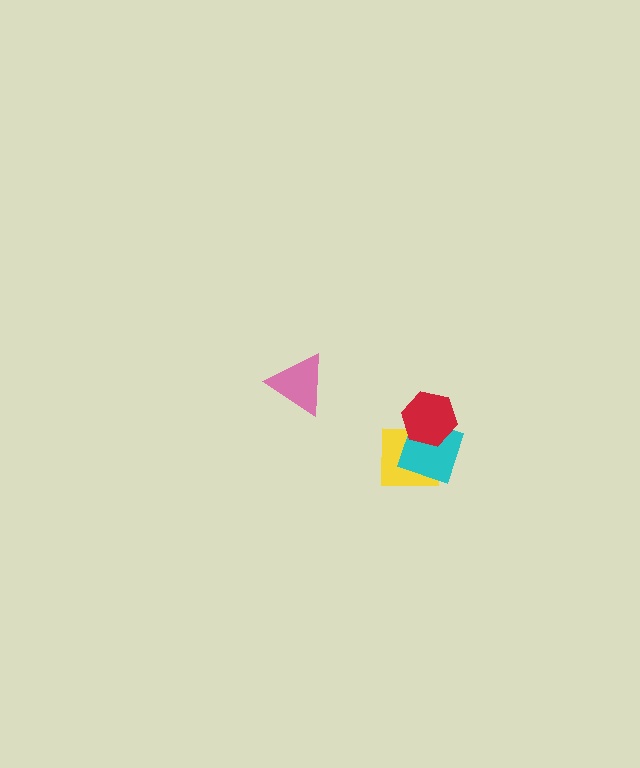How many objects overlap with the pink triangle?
0 objects overlap with the pink triangle.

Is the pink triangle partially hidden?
No, no other shape covers it.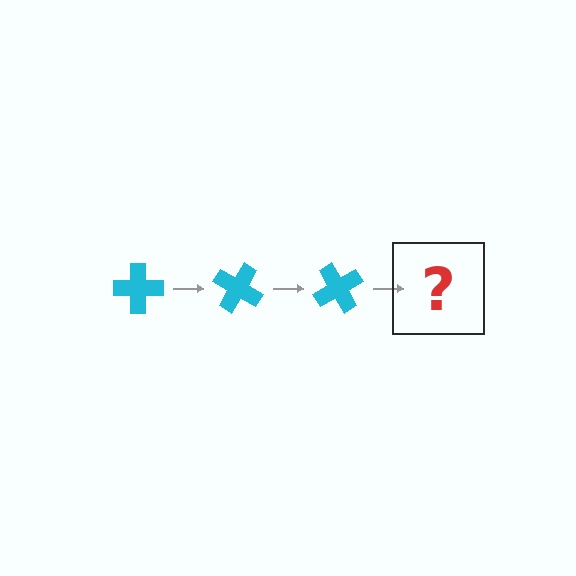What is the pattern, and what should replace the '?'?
The pattern is that the cross rotates 30 degrees each step. The '?' should be a cyan cross rotated 90 degrees.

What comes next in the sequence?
The next element should be a cyan cross rotated 90 degrees.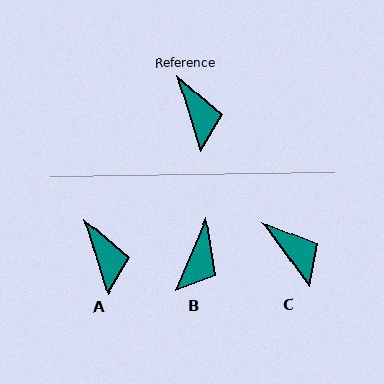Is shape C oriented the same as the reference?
No, it is off by about 20 degrees.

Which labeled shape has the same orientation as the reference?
A.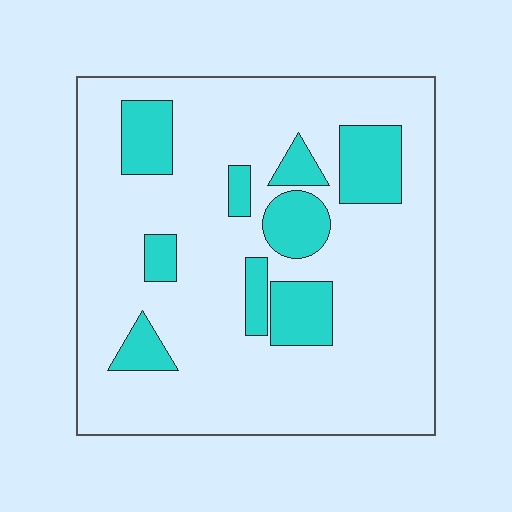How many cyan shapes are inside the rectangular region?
9.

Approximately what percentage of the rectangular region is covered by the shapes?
Approximately 20%.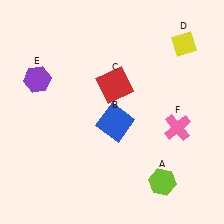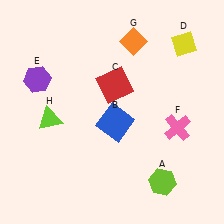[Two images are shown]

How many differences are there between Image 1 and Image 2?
There are 2 differences between the two images.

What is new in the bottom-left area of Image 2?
A lime triangle (H) was added in the bottom-left area of Image 2.